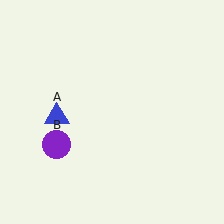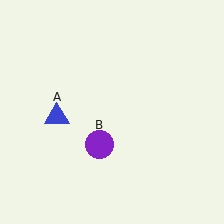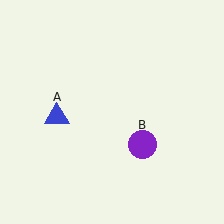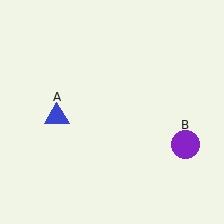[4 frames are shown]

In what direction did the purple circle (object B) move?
The purple circle (object B) moved right.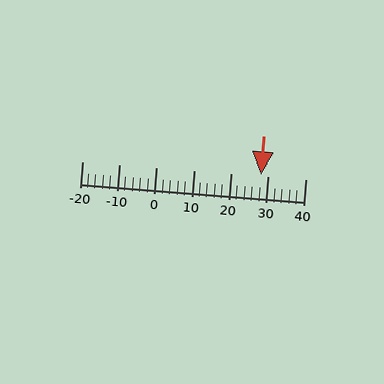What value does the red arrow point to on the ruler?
The red arrow points to approximately 28.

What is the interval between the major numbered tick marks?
The major tick marks are spaced 10 units apart.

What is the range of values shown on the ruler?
The ruler shows values from -20 to 40.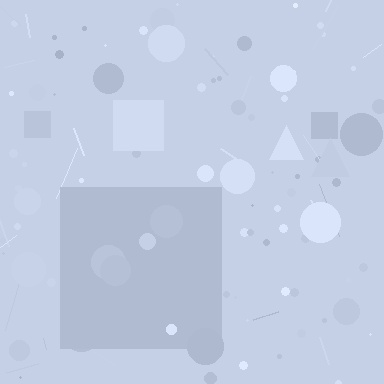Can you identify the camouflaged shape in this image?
The camouflaged shape is a square.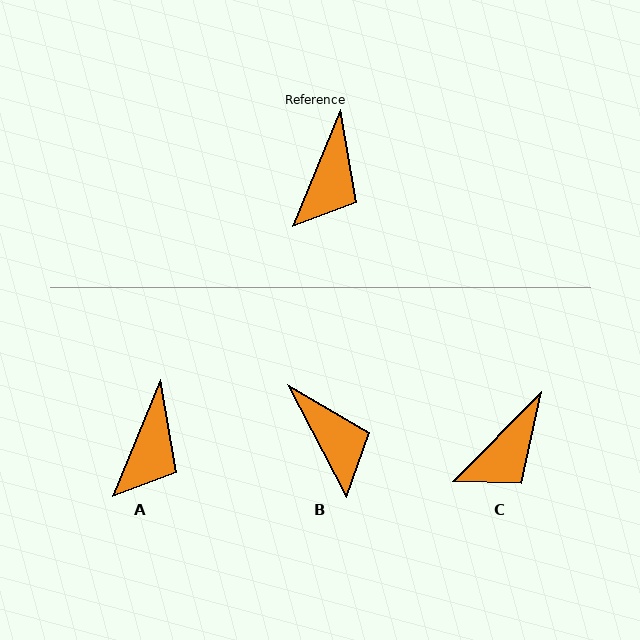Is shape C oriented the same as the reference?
No, it is off by about 23 degrees.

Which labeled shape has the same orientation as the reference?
A.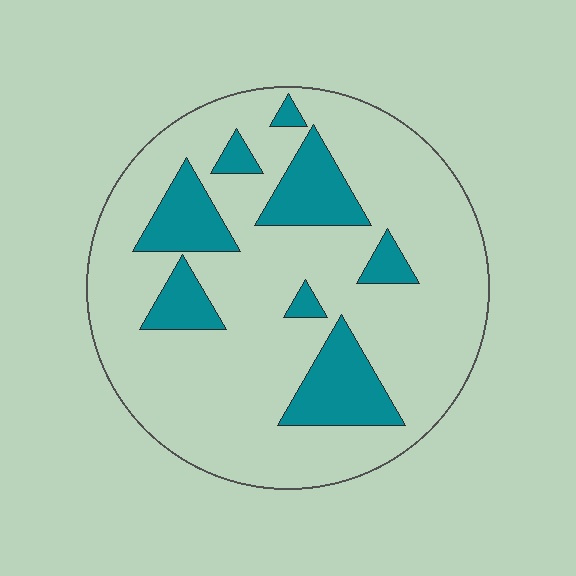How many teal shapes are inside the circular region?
8.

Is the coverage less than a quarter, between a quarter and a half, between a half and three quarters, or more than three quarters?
Less than a quarter.